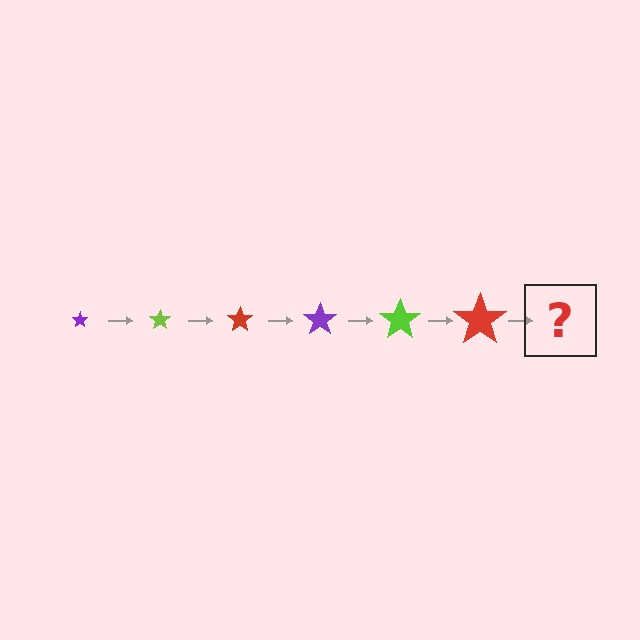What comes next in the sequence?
The next element should be a purple star, larger than the previous one.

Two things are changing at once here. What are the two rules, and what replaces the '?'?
The two rules are that the star grows larger each step and the color cycles through purple, lime, and red. The '?' should be a purple star, larger than the previous one.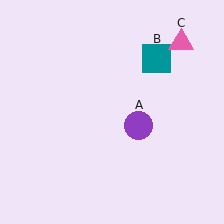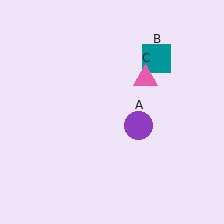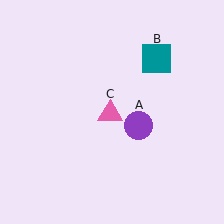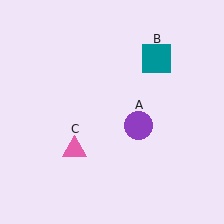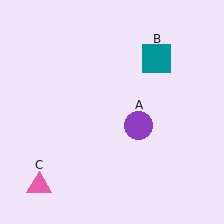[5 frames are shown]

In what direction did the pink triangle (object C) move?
The pink triangle (object C) moved down and to the left.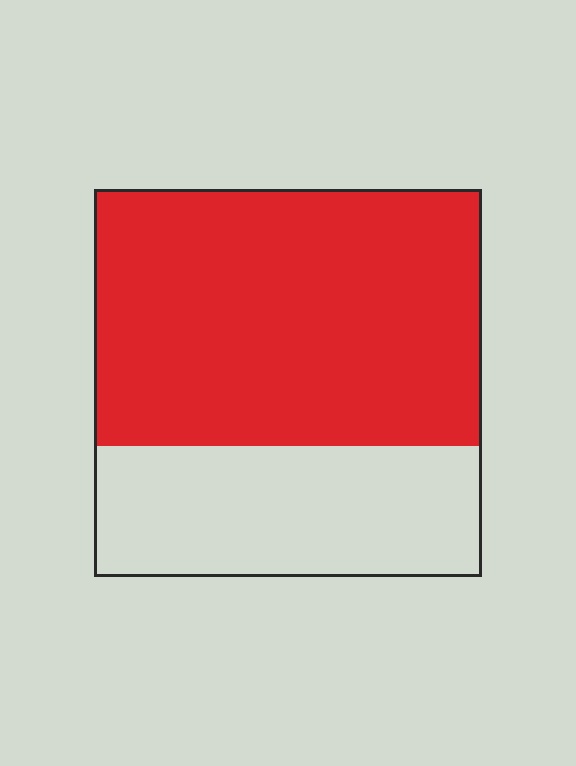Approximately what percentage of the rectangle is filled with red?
Approximately 65%.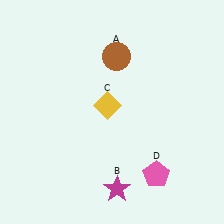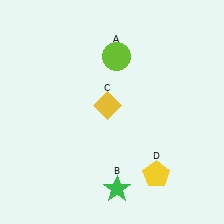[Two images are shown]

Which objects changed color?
A changed from brown to lime. B changed from magenta to green. D changed from pink to yellow.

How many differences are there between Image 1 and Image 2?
There are 3 differences between the two images.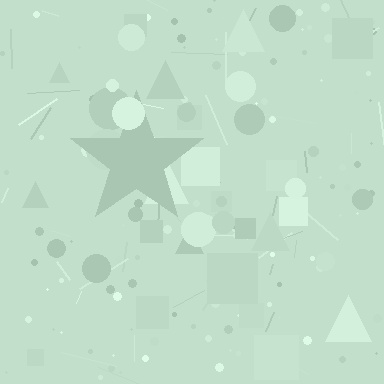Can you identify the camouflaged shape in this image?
The camouflaged shape is a star.